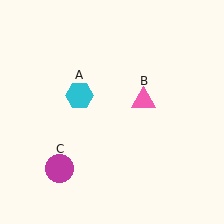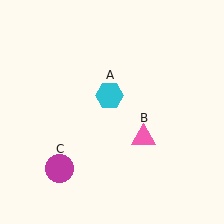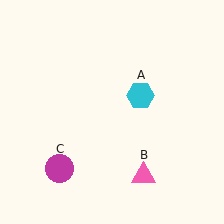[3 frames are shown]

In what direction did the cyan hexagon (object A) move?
The cyan hexagon (object A) moved right.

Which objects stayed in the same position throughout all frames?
Magenta circle (object C) remained stationary.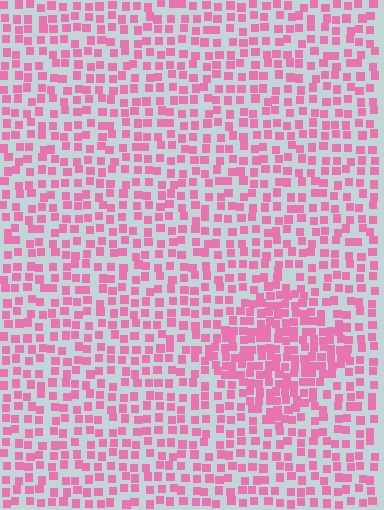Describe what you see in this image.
The image contains small pink elements arranged at two different densities. A diamond-shaped region is visible where the elements are more densely packed than the surrounding area.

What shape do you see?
I see a diamond.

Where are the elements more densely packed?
The elements are more densely packed inside the diamond boundary.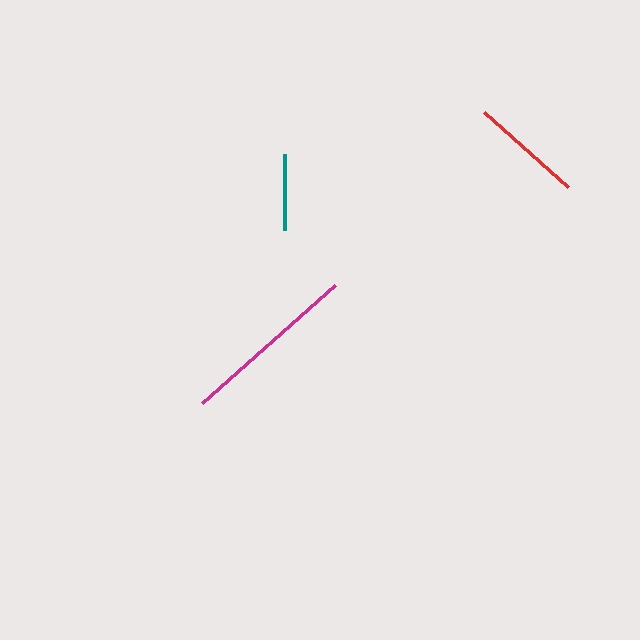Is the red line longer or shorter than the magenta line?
The magenta line is longer than the red line.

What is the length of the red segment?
The red segment is approximately 113 pixels long.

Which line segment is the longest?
The magenta line is the longest at approximately 177 pixels.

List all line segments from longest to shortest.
From longest to shortest: magenta, red, teal.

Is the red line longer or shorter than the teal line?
The red line is longer than the teal line.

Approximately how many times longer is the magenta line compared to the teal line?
The magenta line is approximately 2.3 times the length of the teal line.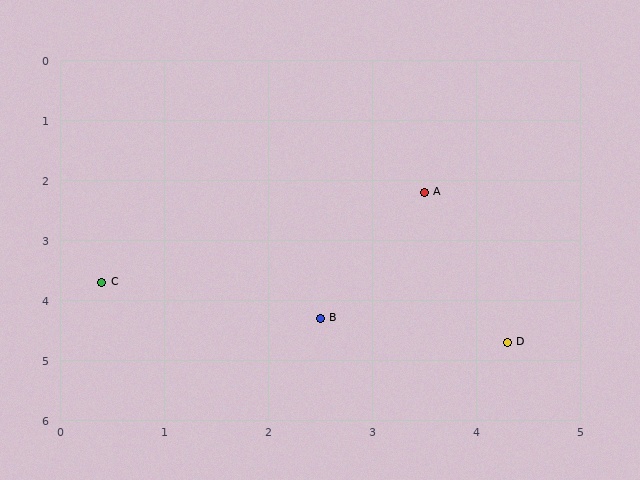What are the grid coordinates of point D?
Point D is at approximately (4.3, 4.7).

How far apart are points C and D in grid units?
Points C and D are about 4.0 grid units apart.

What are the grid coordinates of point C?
Point C is at approximately (0.4, 3.7).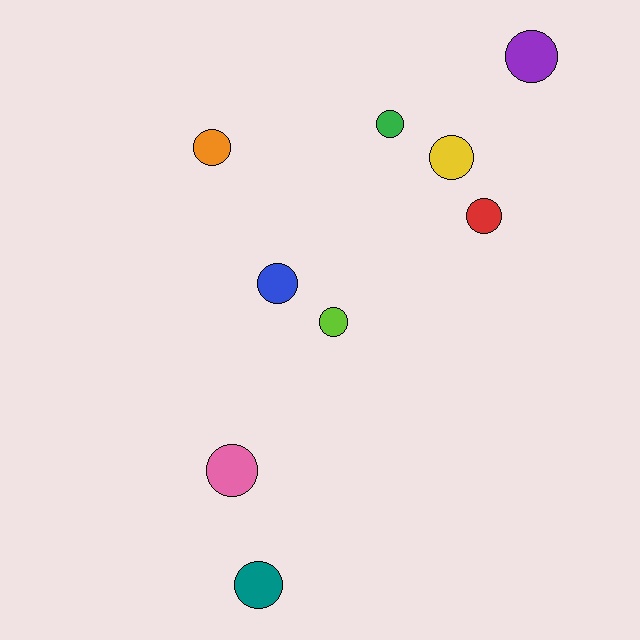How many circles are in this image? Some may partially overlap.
There are 9 circles.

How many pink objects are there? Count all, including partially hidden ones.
There is 1 pink object.